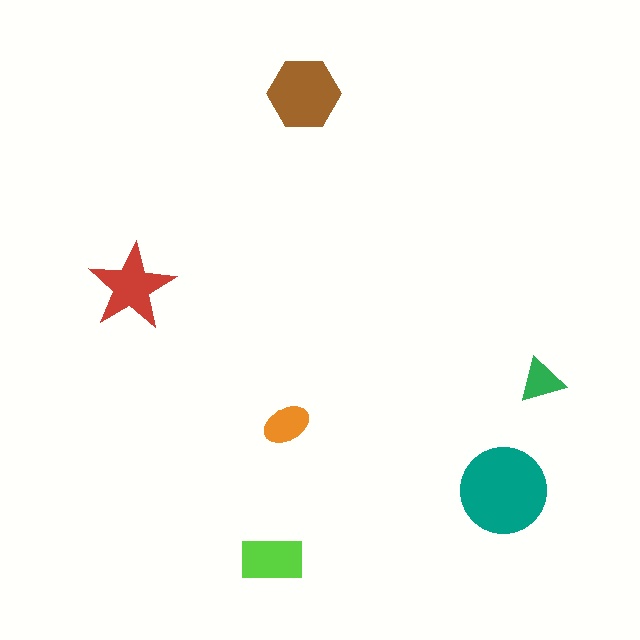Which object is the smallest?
The green triangle.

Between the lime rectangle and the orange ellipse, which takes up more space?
The lime rectangle.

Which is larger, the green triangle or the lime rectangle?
The lime rectangle.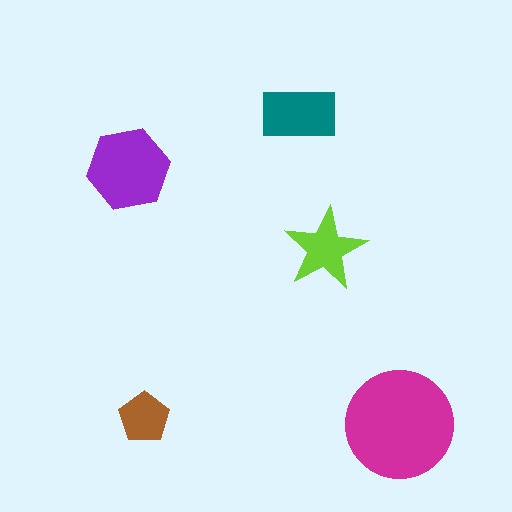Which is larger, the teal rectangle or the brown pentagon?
The teal rectangle.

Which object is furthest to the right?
The magenta circle is rightmost.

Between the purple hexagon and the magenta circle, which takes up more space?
The magenta circle.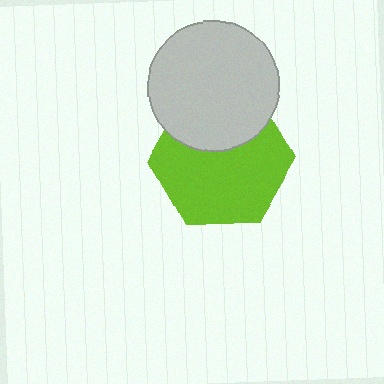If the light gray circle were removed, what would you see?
You would see the complete lime hexagon.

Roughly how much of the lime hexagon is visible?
Most of it is visible (roughly 67%).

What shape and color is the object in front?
The object in front is a light gray circle.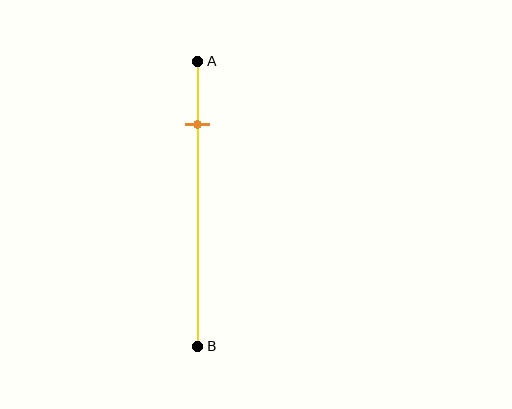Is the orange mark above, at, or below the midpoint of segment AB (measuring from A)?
The orange mark is above the midpoint of segment AB.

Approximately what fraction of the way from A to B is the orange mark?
The orange mark is approximately 20% of the way from A to B.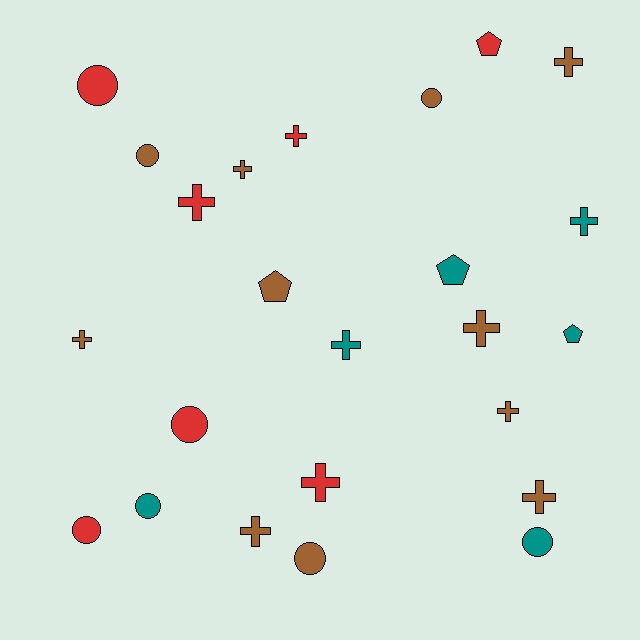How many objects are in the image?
There are 24 objects.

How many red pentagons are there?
There is 1 red pentagon.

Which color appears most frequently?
Brown, with 11 objects.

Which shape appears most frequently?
Cross, with 12 objects.